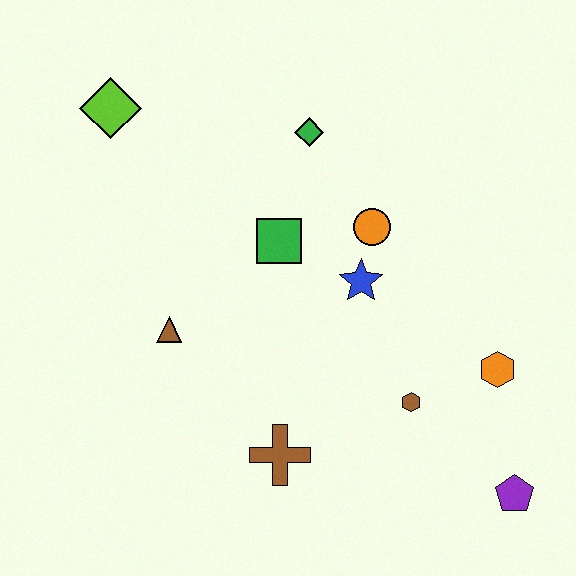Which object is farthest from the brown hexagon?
The lime diamond is farthest from the brown hexagon.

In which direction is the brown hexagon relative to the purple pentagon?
The brown hexagon is to the left of the purple pentagon.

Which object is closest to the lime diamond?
The green diamond is closest to the lime diamond.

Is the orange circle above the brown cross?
Yes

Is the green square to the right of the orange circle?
No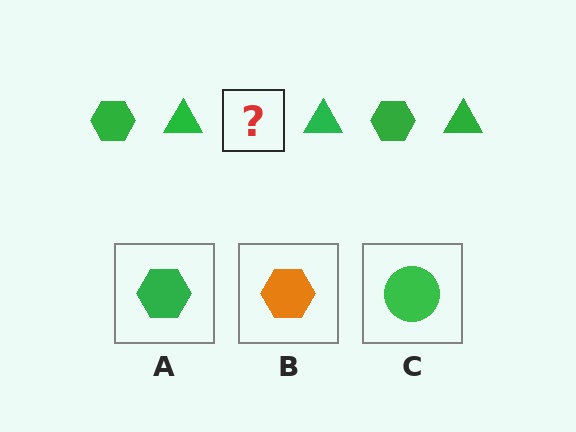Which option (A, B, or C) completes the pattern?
A.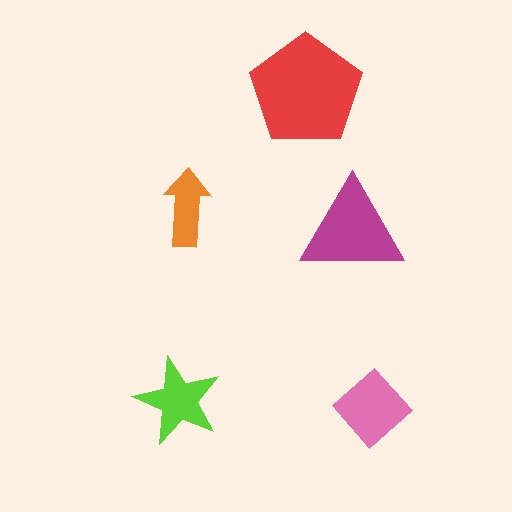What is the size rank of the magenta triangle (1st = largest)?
2nd.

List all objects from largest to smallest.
The red pentagon, the magenta triangle, the pink diamond, the lime star, the orange arrow.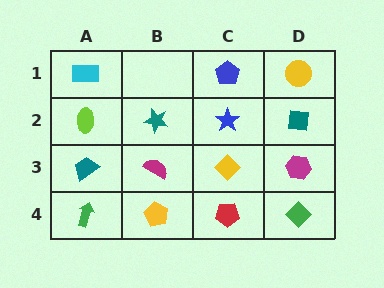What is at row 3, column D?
A magenta hexagon.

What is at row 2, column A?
A lime ellipse.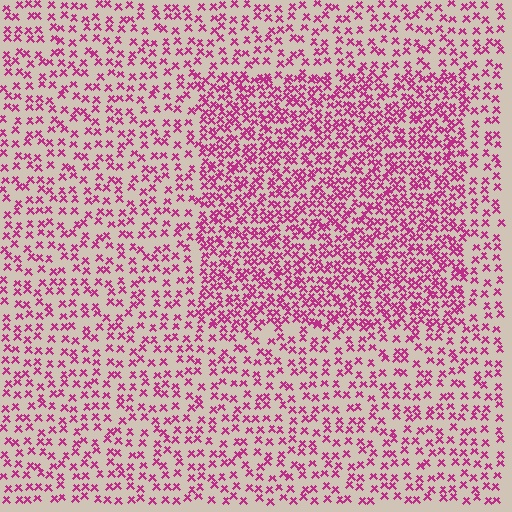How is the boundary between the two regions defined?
The boundary is defined by a change in element density (approximately 1.9x ratio). All elements are the same color, size, and shape.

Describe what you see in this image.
The image contains small magenta elements arranged at two different densities. A rectangle-shaped region is visible where the elements are more densely packed than the surrounding area.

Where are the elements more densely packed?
The elements are more densely packed inside the rectangle boundary.